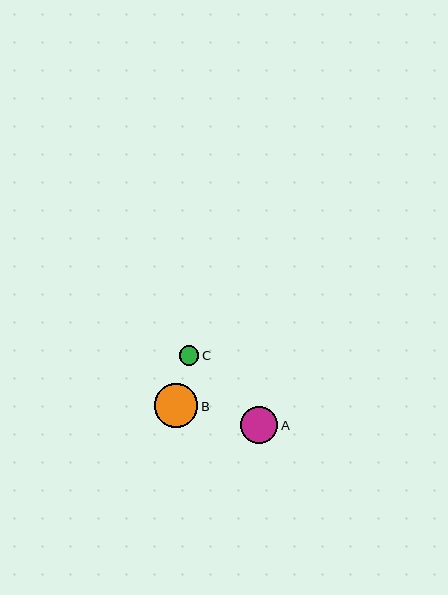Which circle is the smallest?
Circle C is the smallest with a size of approximately 20 pixels.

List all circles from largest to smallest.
From largest to smallest: B, A, C.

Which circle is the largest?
Circle B is the largest with a size of approximately 44 pixels.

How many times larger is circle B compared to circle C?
Circle B is approximately 2.2 times the size of circle C.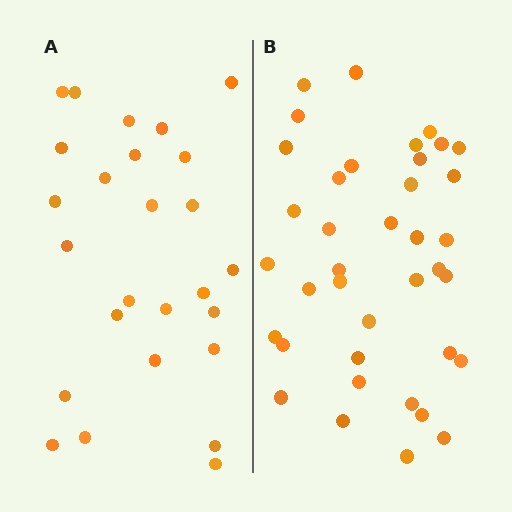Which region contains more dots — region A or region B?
Region B (the right region) has more dots.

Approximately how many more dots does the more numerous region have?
Region B has roughly 12 or so more dots than region A.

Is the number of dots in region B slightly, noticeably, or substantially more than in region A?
Region B has substantially more. The ratio is roughly 1.5 to 1.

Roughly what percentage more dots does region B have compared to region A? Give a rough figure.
About 45% more.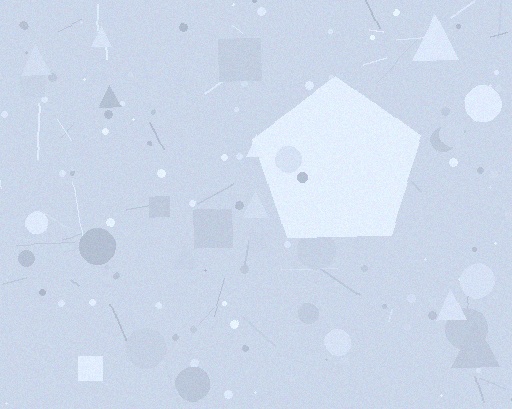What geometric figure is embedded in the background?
A pentagon is embedded in the background.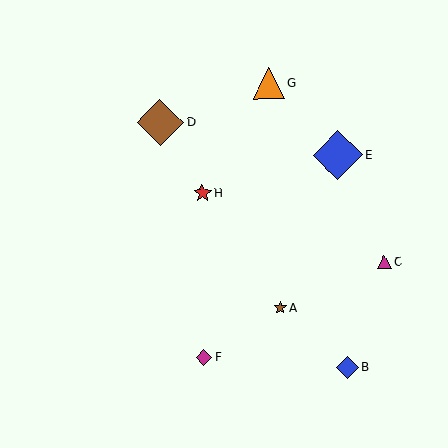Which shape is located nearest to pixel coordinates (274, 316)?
The brown star (labeled A) at (280, 308) is nearest to that location.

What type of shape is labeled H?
Shape H is a red star.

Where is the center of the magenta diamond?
The center of the magenta diamond is at (204, 358).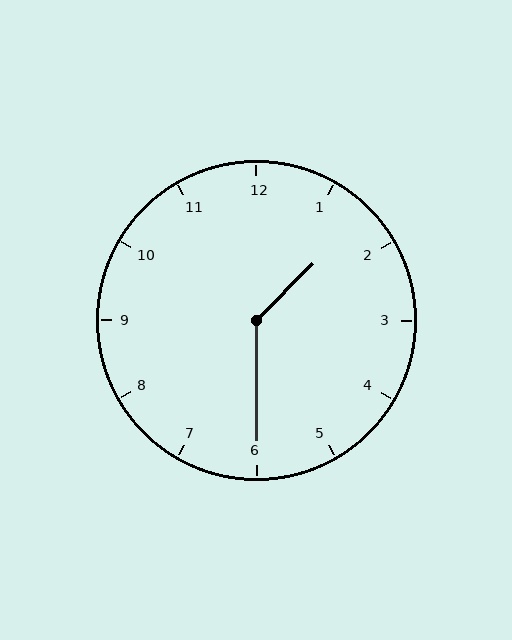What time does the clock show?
1:30.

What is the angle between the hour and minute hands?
Approximately 135 degrees.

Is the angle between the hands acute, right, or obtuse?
It is obtuse.